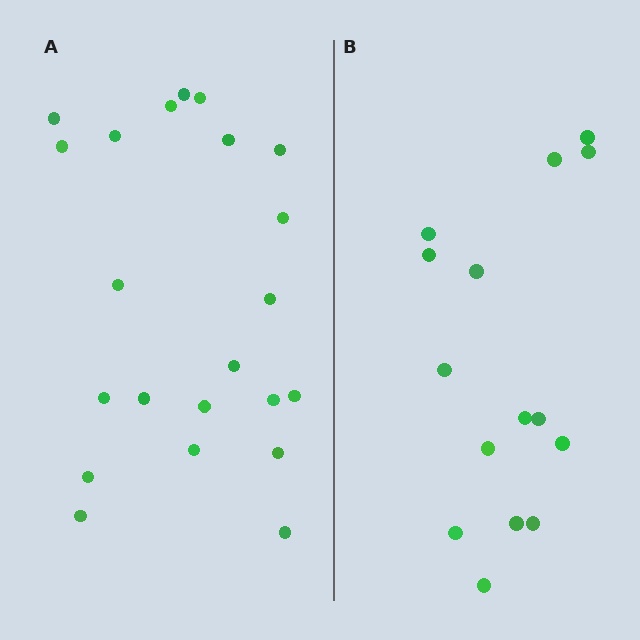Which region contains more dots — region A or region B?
Region A (the left region) has more dots.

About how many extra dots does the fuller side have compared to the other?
Region A has roughly 8 or so more dots than region B.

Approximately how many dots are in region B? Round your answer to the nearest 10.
About 20 dots. (The exact count is 15, which rounds to 20.)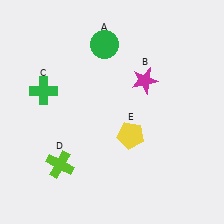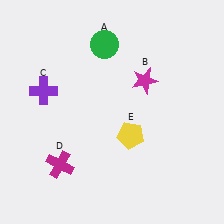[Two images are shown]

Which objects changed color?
C changed from green to purple. D changed from lime to magenta.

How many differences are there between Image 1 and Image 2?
There are 2 differences between the two images.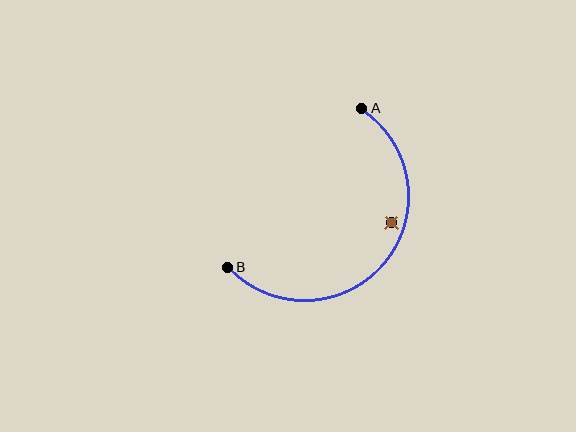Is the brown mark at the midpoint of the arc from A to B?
No — the brown mark does not lie on the arc at all. It sits slightly inside the curve.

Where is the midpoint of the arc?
The arc midpoint is the point on the curve farthest from the straight line joining A and B. It sits below and to the right of that line.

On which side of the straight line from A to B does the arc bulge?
The arc bulges below and to the right of the straight line connecting A and B.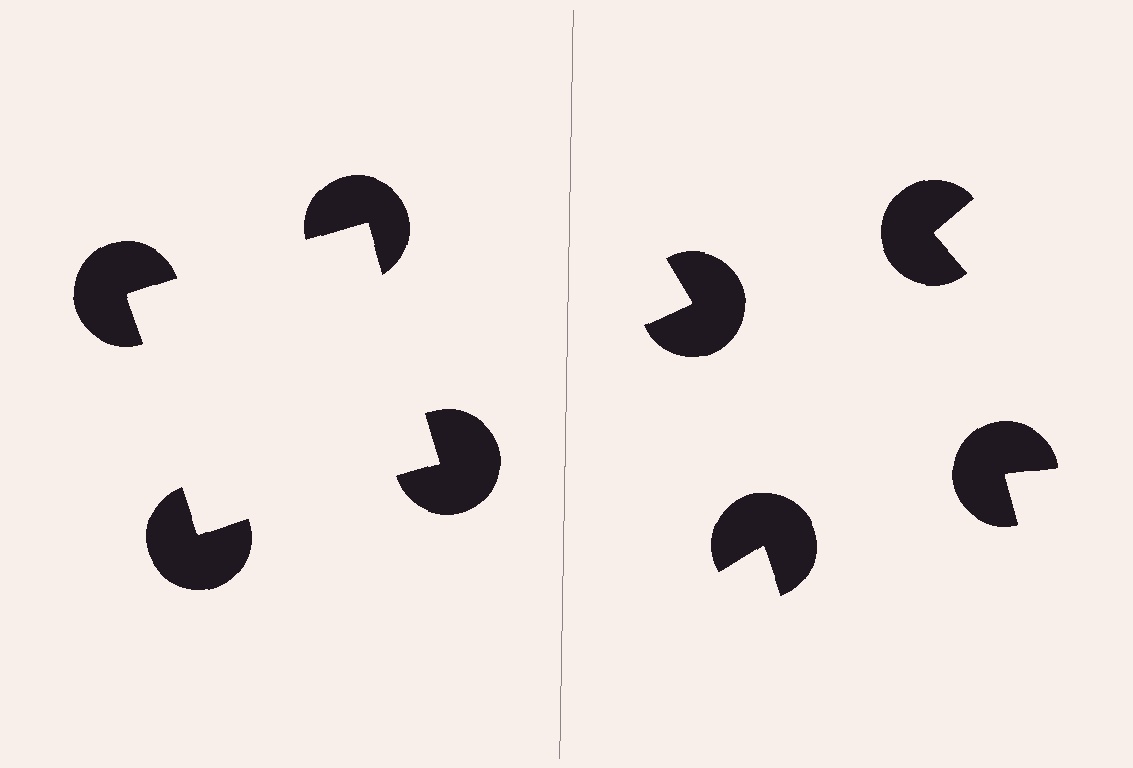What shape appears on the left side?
An illusory square.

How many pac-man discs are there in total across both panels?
8 — 4 on each side.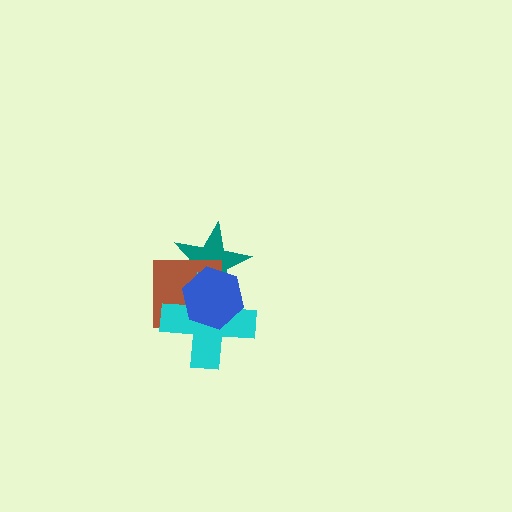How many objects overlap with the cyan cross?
3 objects overlap with the cyan cross.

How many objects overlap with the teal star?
3 objects overlap with the teal star.